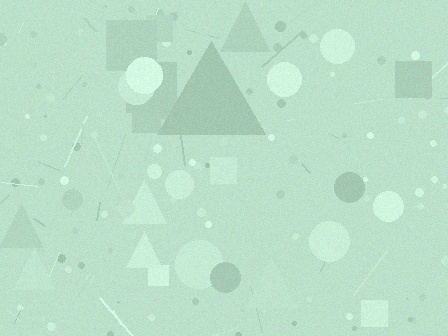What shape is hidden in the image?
A triangle is hidden in the image.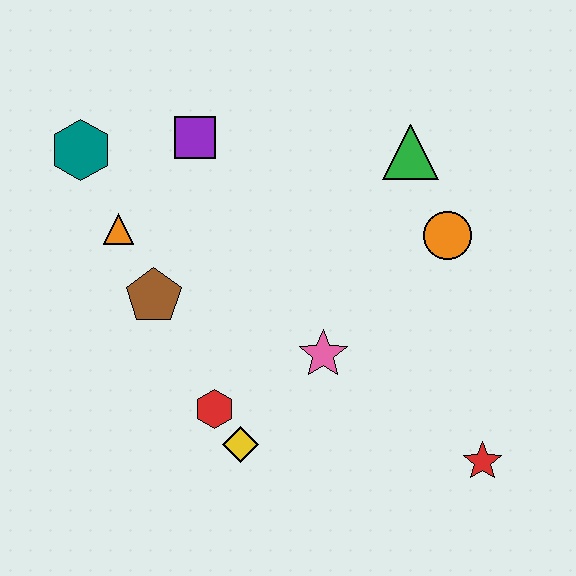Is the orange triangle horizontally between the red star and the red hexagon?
No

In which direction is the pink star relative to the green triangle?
The pink star is below the green triangle.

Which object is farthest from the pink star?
The teal hexagon is farthest from the pink star.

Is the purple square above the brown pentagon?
Yes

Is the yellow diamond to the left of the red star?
Yes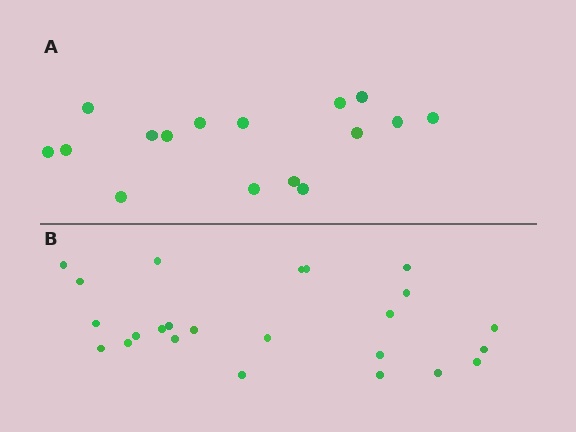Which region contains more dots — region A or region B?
Region B (the bottom region) has more dots.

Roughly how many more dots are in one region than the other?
Region B has roughly 8 or so more dots than region A.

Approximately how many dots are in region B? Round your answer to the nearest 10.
About 20 dots. (The exact count is 24, which rounds to 20.)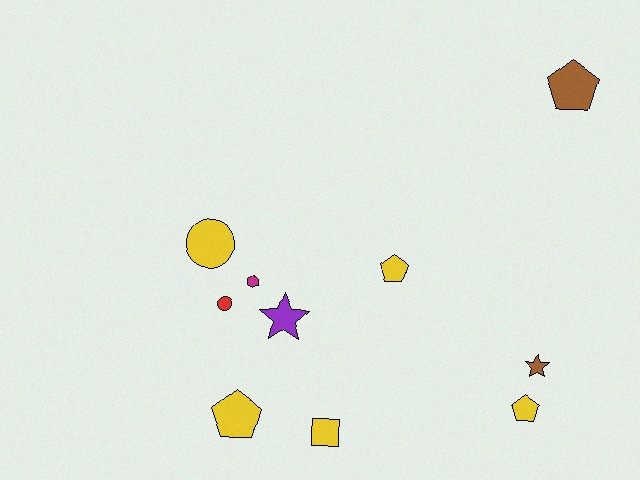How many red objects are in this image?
There is 1 red object.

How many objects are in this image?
There are 10 objects.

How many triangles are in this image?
There are no triangles.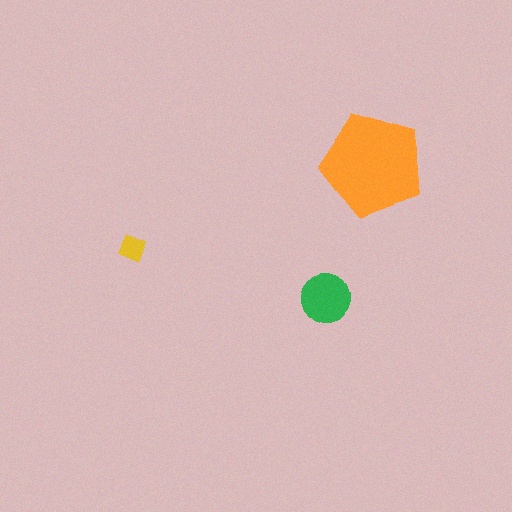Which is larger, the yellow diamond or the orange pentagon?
The orange pentagon.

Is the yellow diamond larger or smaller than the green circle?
Smaller.